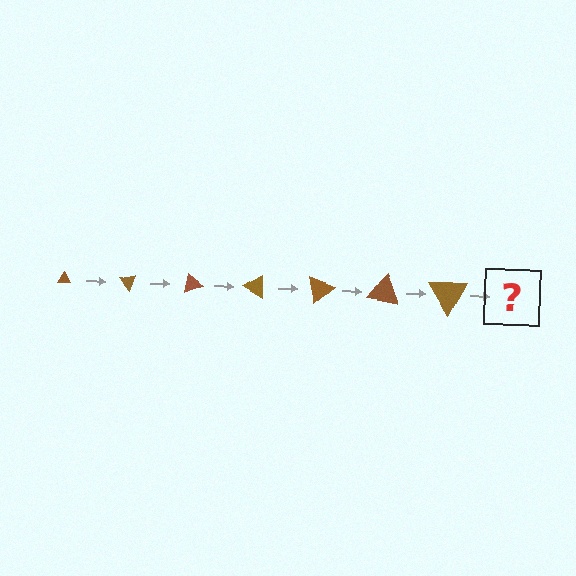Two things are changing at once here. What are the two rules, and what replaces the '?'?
The two rules are that the triangle grows larger each step and it rotates 50 degrees each step. The '?' should be a triangle, larger than the previous one and rotated 350 degrees from the start.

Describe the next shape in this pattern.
It should be a triangle, larger than the previous one and rotated 350 degrees from the start.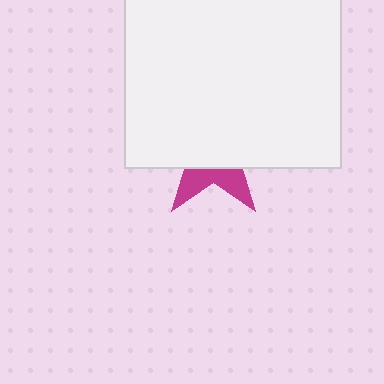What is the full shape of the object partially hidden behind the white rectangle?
The partially hidden object is a magenta star.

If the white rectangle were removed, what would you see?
You would see the complete magenta star.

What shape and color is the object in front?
The object in front is a white rectangle.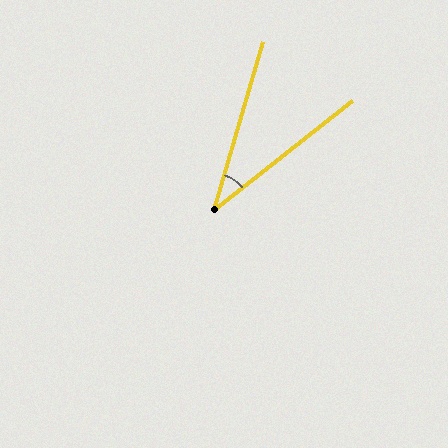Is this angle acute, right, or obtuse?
It is acute.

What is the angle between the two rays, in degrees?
Approximately 35 degrees.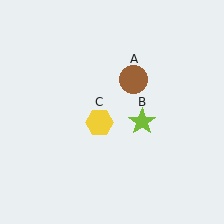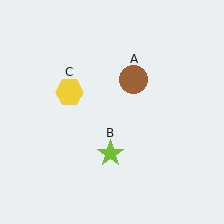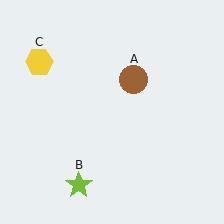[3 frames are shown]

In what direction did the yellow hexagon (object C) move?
The yellow hexagon (object C) moved up and to the left.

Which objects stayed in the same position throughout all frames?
Brown circle (object A) remained stationary.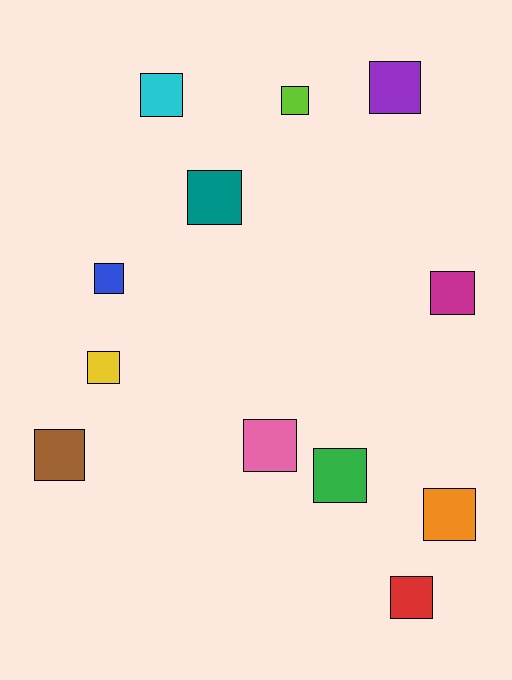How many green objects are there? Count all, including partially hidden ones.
There is 1 green object.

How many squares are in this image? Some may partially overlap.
There are 12 squares.